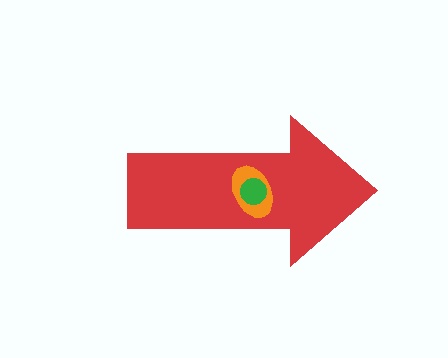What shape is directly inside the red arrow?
The orange ellipse.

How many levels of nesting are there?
3.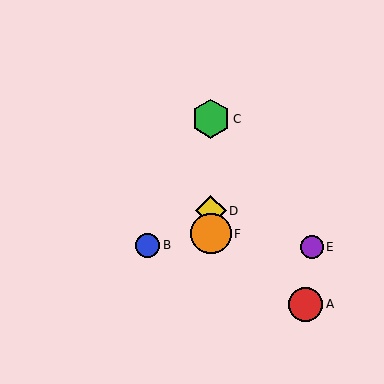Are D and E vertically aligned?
No, D is at x≈211 and E is at x≈312.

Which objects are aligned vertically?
Objects C, D, F are aligned vertically.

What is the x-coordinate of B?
Object B is at x≈148.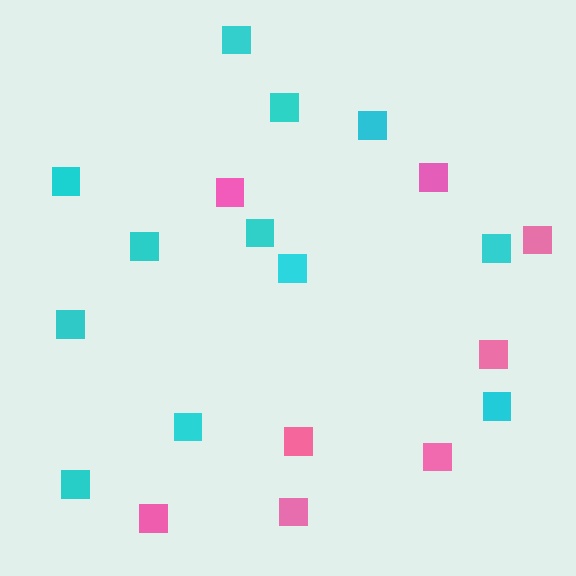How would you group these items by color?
There are 2 groups: one group of pink squares (8) and one group of cyan squares (12).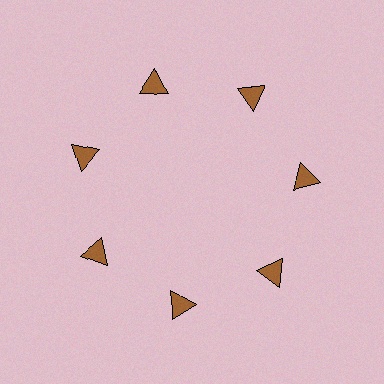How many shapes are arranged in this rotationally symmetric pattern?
There are 7 shapes, arranged in 7 groups of 1.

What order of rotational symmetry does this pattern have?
This pattern has 7-fold rotational symmetry.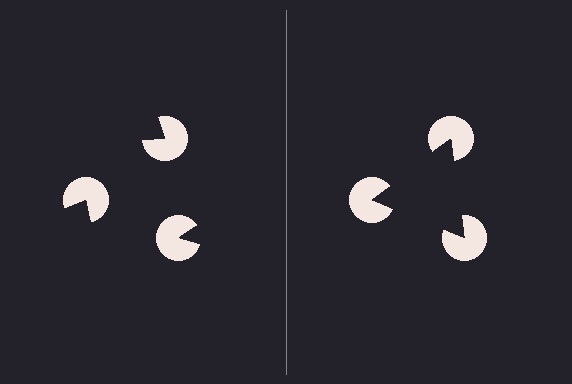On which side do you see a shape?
An illusory triangle appears on the right side. On the left side the wedge cuts are rotated, so no coherent shape forms.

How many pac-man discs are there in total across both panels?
6 — 3 on each side.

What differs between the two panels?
The pac-man discs are positioned identically on both sides; only the wedge orientations differ. On the right they align to a triangle; on the left they are misaligned.